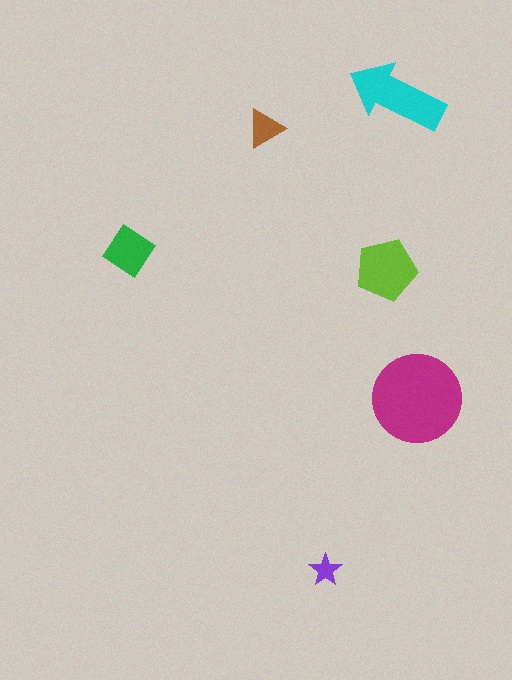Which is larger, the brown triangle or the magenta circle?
The magenta circle.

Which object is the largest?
The magenta circle.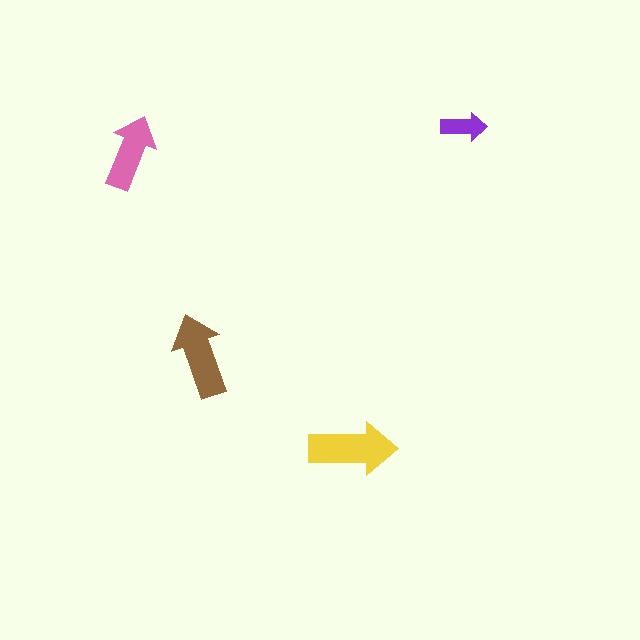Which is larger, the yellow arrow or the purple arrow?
The yellow one.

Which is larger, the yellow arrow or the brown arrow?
The yellow one.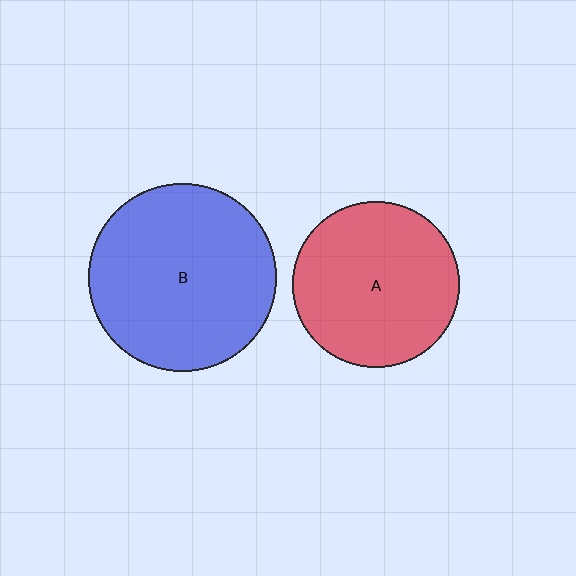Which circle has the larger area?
Circle B (blue).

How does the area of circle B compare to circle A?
Approximately 1.3 times.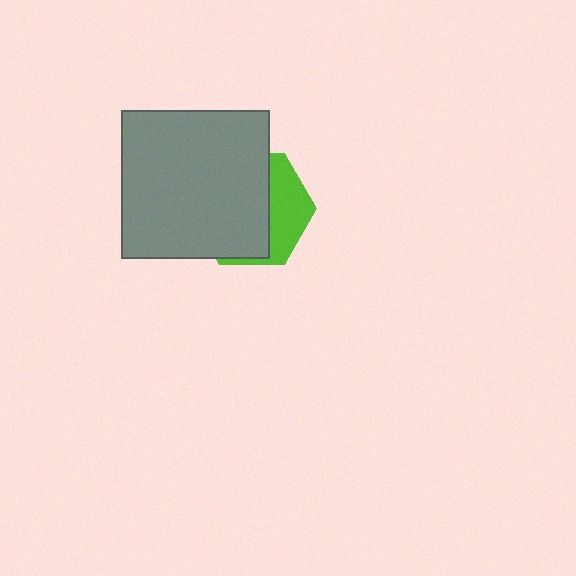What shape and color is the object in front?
The object in front is a gray square.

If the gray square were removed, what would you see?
You would see the complete lime hexagon.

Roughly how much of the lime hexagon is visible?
A small part of it is visible (roughly 35%).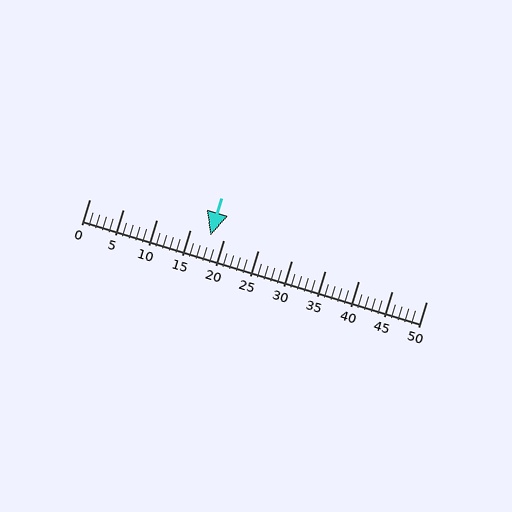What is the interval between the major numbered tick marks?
The major tick marks are spaced 5 units apart.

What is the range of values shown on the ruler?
The ruler shows values from 0 to 50.